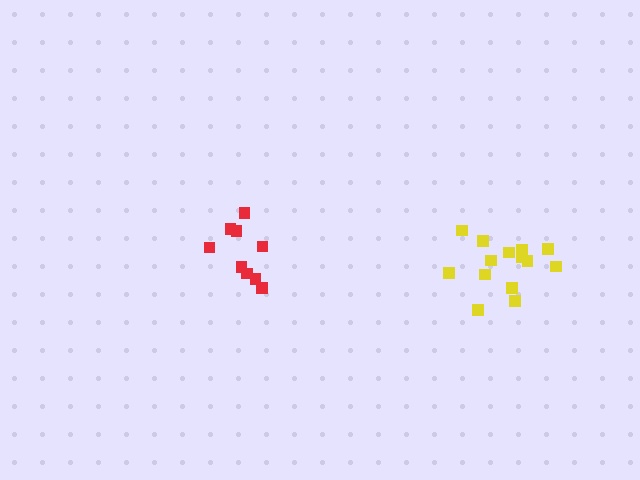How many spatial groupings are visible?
There are 2 spatial groupings.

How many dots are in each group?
Group 1: 9 dots, Group 2: 14 dots (23 total).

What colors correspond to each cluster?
The clusters are colored: red, yellow.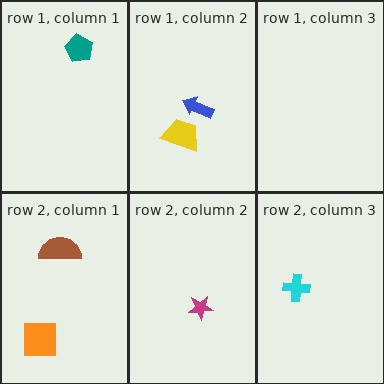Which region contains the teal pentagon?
The row 1, column 1 region.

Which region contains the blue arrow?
The row 1, column 2 region.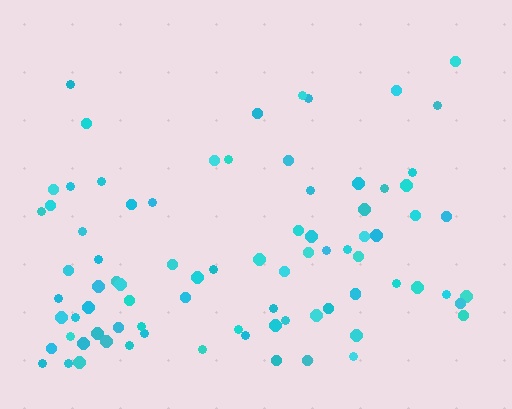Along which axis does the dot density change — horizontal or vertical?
Vertical.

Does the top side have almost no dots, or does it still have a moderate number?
Still a moderate number, just noticeably fewer than the bottom.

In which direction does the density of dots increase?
From top to bottom, with the bottom side densest.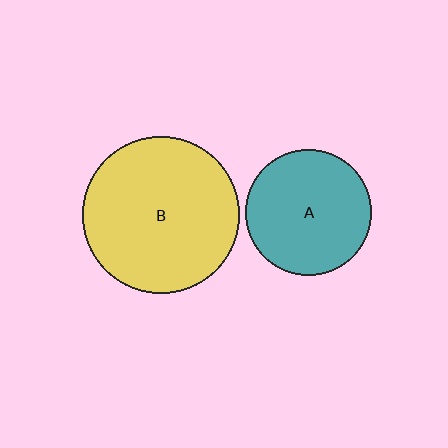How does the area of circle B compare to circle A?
Approximately 1.6 times.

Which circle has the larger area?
Circle B (yellow).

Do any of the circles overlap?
No, none of the circles overlap.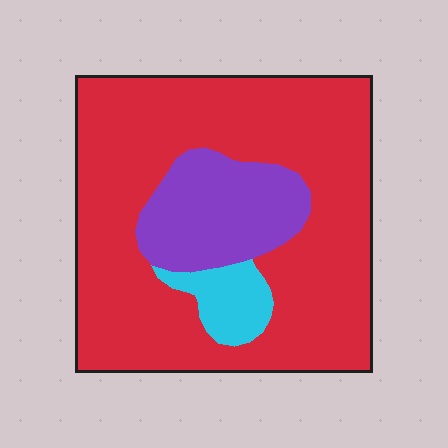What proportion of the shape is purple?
Purple takes up about one sixth (1/6) of the shape.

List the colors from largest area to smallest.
From largest to smallest: red, purple, cyan.